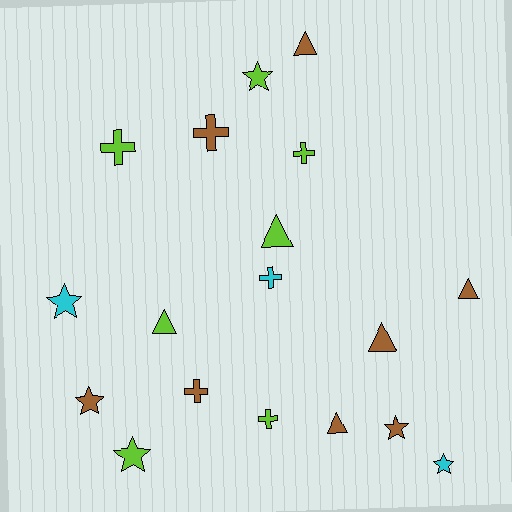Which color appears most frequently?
Brown, with 8 objects.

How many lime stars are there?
There are 2 lime stars.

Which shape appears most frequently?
Star, with 6 objects.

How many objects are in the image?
There are 18 objects.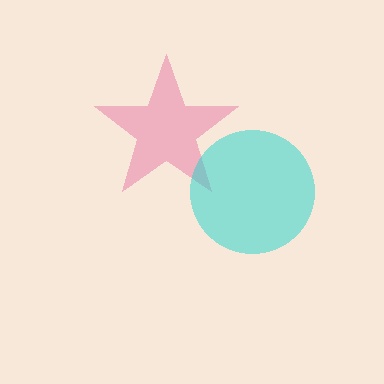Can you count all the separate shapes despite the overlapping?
Yes, there are 2 separate shapes.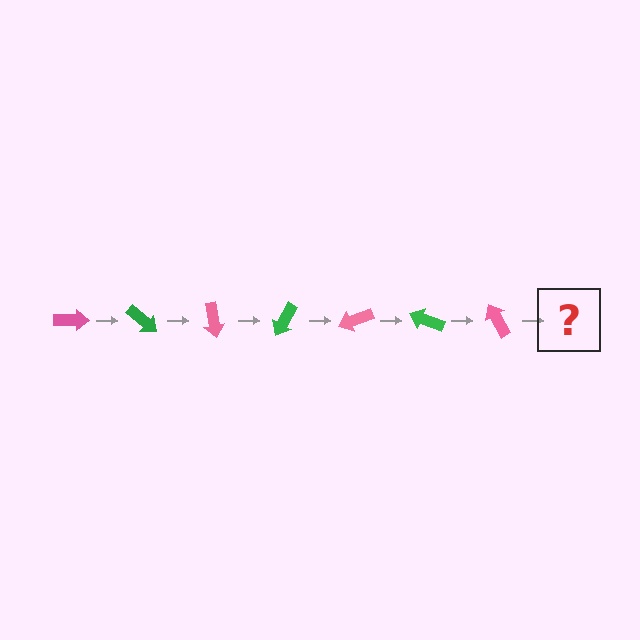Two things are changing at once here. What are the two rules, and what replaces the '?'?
The two rules are that it rotates 40 degrees each step and the color cycles through pink and green. The '?' should be a green arrow, rotated 280 degrees from the start.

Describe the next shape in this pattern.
It should be a green arrow, rotated 280 degrees from the start.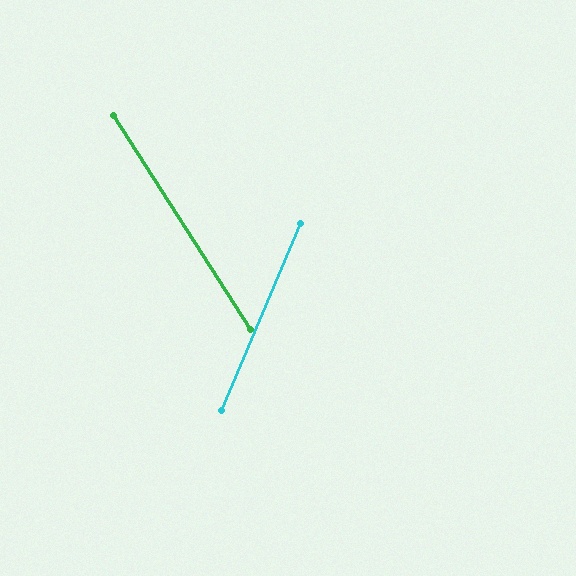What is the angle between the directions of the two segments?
Approximately 56 degrees.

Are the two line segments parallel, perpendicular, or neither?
Neither parallel nor perpendicular — they differ by about 56°.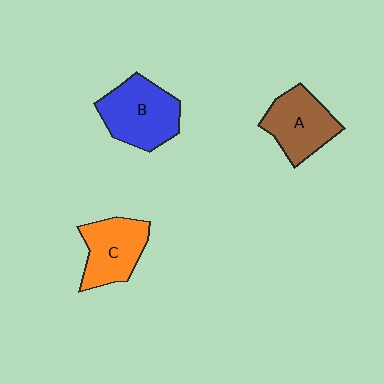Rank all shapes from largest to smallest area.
From largest to smallest: B (blue), A (brown), C (orange).